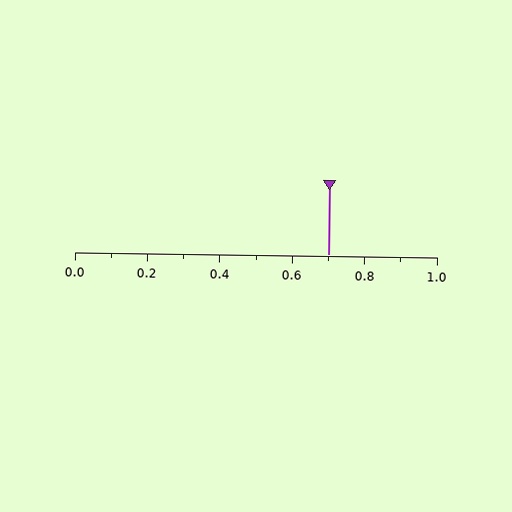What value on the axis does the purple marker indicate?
The marker indicates approximately 0.7.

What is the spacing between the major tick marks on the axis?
The major ticks are spaced 0.2 apart.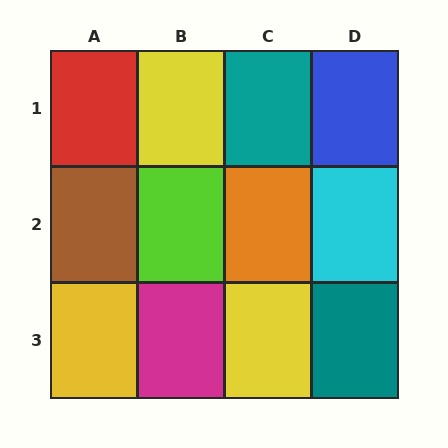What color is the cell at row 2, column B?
Lime.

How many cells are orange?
1 cell is orange.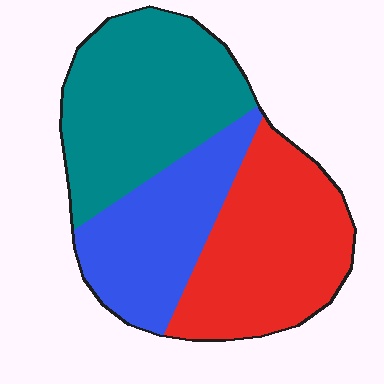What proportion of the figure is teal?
Teal takes up about three eighths (3/8) of the figure.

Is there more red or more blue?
Red.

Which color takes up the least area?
Blue, at roughly 25%.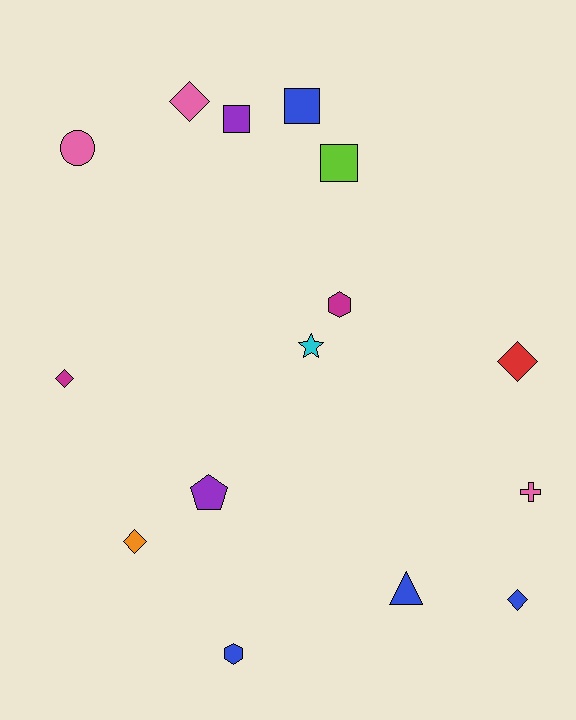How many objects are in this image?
There are 15 objects.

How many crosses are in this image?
There is 1 cross.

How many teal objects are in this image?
There are no teal objects.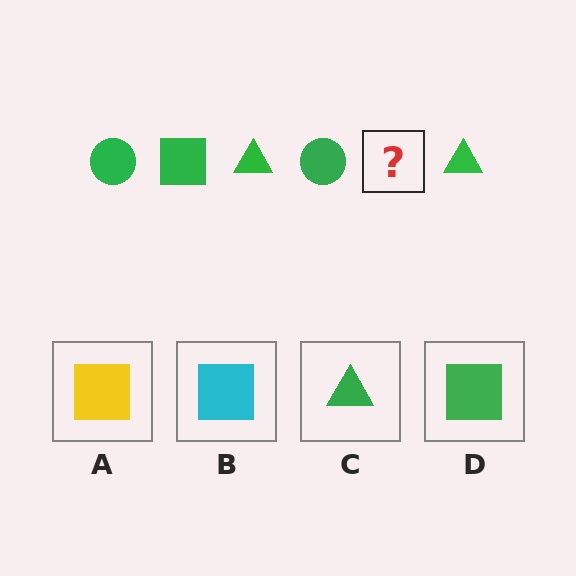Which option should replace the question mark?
Option D.